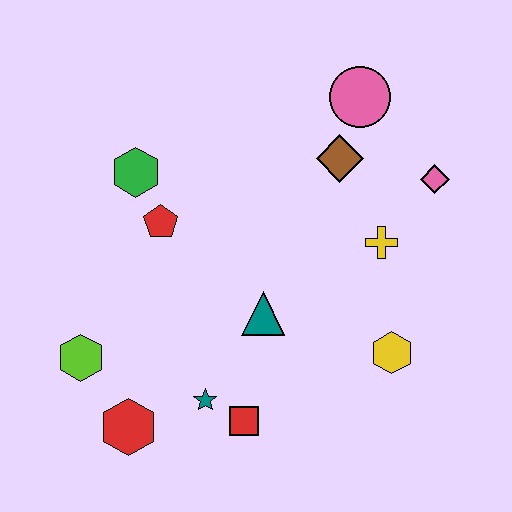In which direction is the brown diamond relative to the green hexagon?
The brown diamond is to the right of the green hexagon.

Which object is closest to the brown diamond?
The pink circle is closest to the brown diamond.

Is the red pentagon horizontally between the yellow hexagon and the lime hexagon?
Yes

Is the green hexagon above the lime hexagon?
Yes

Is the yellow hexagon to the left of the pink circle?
No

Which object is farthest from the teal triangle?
The pink circle is farthest from the teal triangle.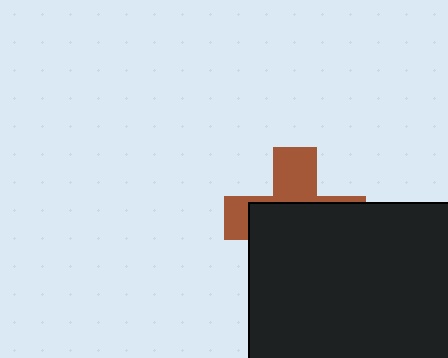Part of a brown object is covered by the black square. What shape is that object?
It is a cross.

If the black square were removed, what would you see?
You would see the complete brown cross.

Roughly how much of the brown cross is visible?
A small part of it is visible (roughly 37%).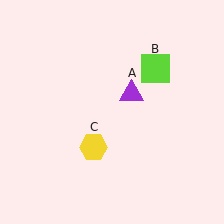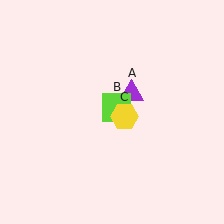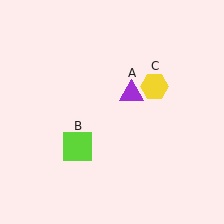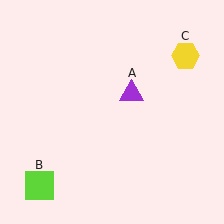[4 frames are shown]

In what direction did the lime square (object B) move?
The lime square (object B) moved down and to the left.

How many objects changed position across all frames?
2 objects changed position: lime square (object B), yellow hexagon (object C).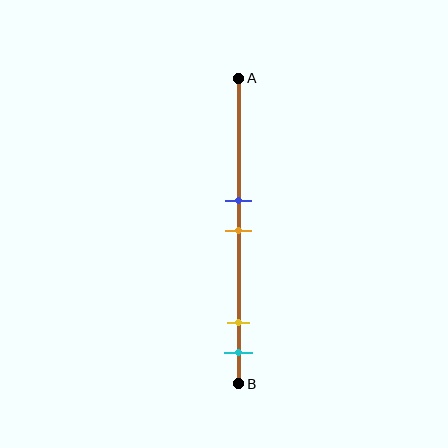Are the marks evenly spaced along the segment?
No, the marks are not evenly spaced.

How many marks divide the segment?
There are 4 marks dividing the segment.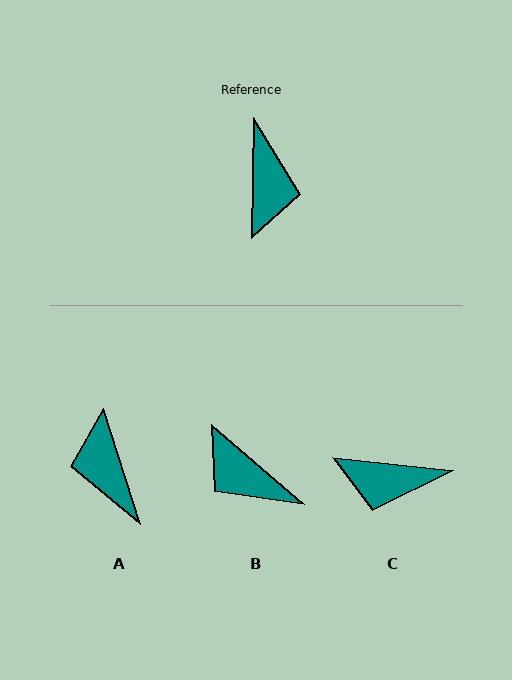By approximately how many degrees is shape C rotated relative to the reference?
Approximately 96 degrees clockwise.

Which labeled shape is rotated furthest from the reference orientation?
A, about 161 degrees away.